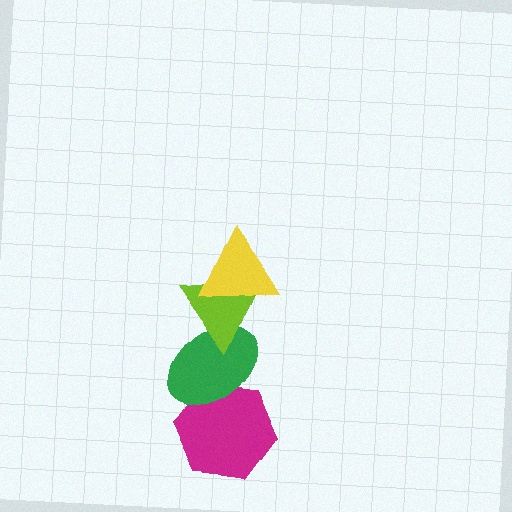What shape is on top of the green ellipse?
The lime triangle is on top of the green ellipse.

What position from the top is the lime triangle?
The lime triangle is 2nd from the top.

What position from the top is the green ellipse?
The green ellipse is 3rd from the top.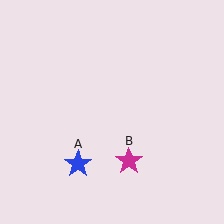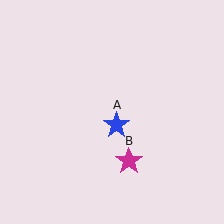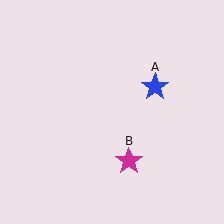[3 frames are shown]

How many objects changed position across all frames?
1 object changed position: blue star (object A).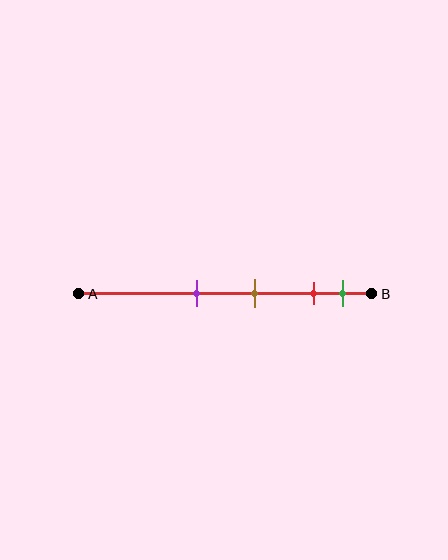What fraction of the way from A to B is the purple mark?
The purple mark is approximately 40% (0.4) of the way from A to B.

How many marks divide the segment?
There are 4 marks dividing the segment.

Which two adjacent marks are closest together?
The red and green marks are the closest adjacent pair.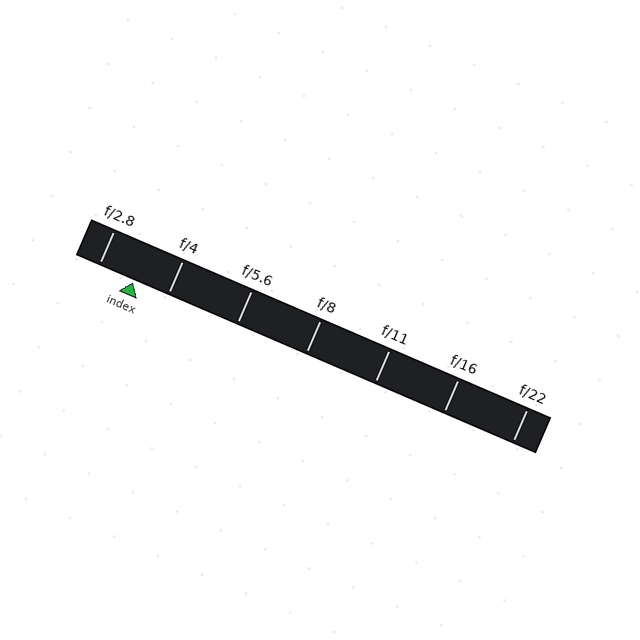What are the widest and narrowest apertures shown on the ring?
The widest aperture shown is f/2.8 and the narrowest is f/22.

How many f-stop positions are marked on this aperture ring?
There are 7 f-stop positions marked.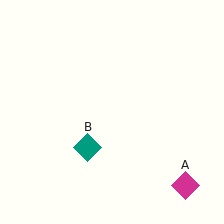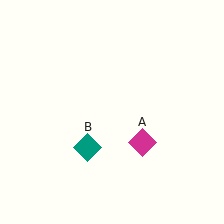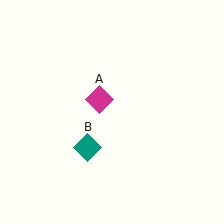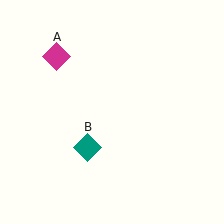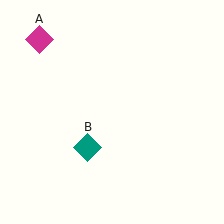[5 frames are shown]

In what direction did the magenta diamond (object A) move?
The magenta diamond (object A) moved up and to the left.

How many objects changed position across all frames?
1 object changed position: magenta diamond (object A).